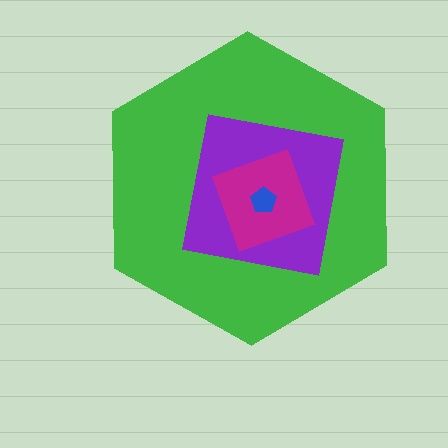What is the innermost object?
The blue pentagon.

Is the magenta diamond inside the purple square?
Yes.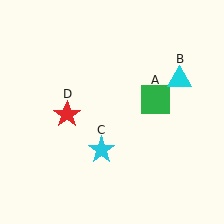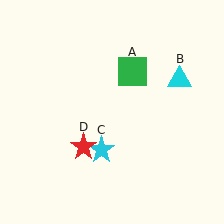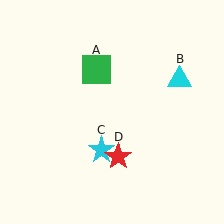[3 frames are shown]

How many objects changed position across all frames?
2 objects changed position: green square (object A), red star (object D).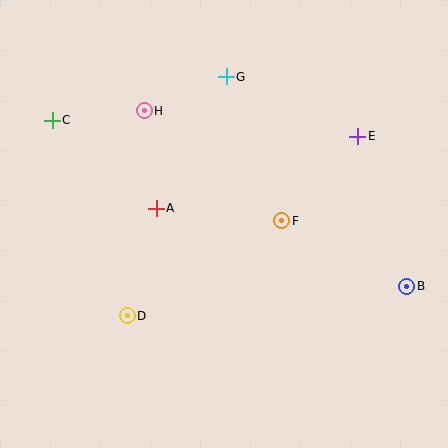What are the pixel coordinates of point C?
Point C is at (52, 120).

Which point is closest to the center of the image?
Point F at (282, 221) is closest to the center.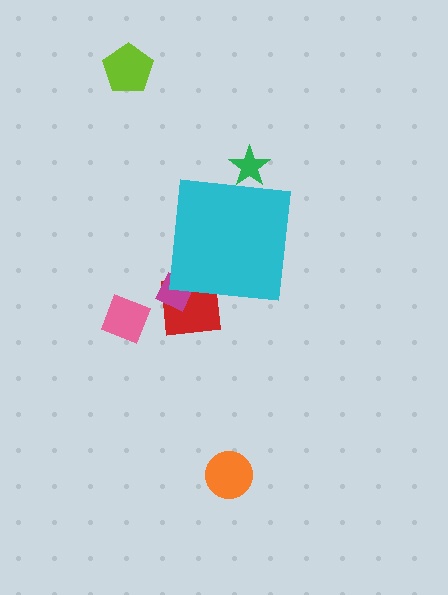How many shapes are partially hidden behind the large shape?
3 shapes are partially hidden.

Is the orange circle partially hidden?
No, the orange circle is fully visible.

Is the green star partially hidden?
Yes, the green star is partially hidden behind the cyan square.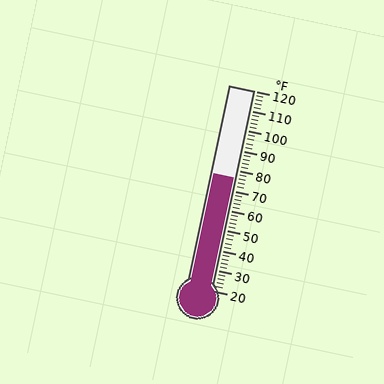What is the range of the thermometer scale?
The thermometer scale ranges from 20°F to 120°F.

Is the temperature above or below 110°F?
The temperature is below 110°F.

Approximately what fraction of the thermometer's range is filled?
The thermometer is filled to approximately 55% of its range.